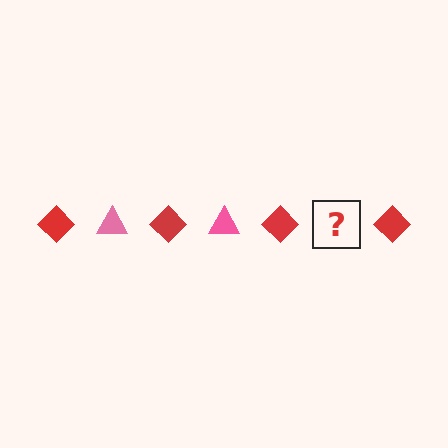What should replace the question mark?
The question mark should be replaced with a pink triangle.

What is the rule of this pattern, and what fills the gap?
The rule is that the pattern alternates between red diamond and pink triangle. The gap should be filled with a pink triangle.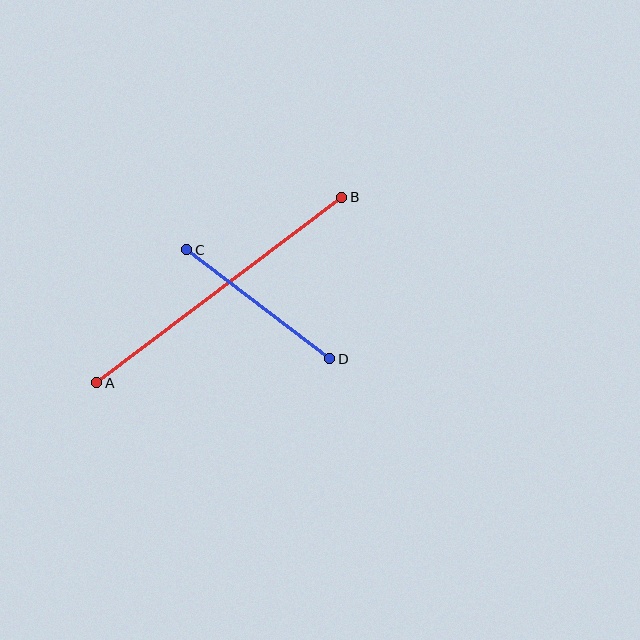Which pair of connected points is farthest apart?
Points A and B are farthest apart.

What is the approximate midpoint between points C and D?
The midpoint is at approximately (258, 304) pixels.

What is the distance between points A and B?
The distance is approximately 307 pixels.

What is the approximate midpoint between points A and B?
The midpoint is at approximately (219, 290) pixels.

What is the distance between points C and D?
The distance is approximately 180 pixels.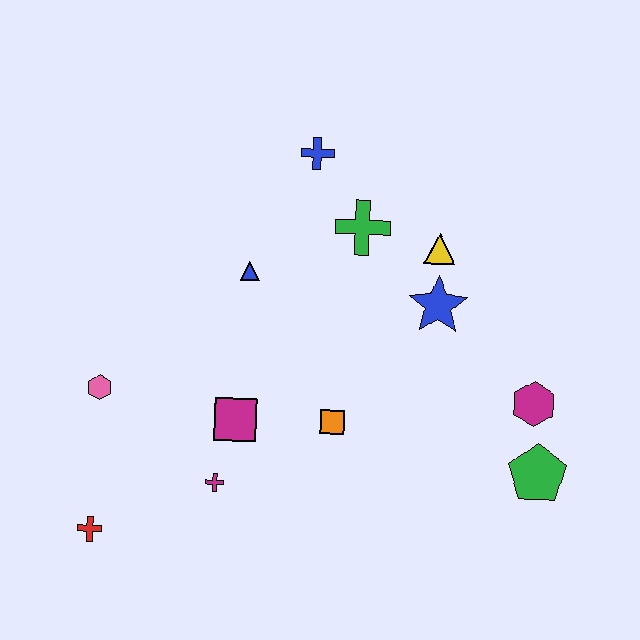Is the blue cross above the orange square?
Yes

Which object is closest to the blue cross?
The green cross is closest to the blue cross.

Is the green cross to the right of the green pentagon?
No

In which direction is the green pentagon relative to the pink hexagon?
The green pentagon is to the right of the pink hexagon.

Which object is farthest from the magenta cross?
The blue cross is farthest from the magenta cross.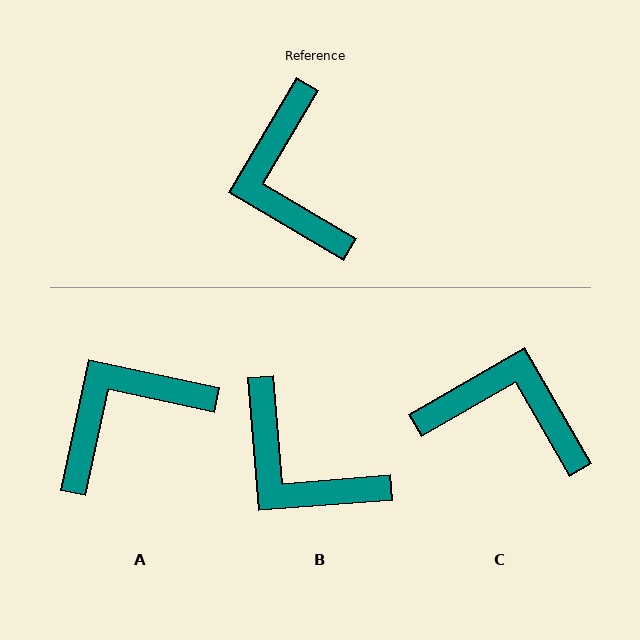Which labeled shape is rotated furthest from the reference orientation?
C, about 120 degrees away.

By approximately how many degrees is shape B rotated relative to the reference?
Approximately 35 degrees counter-clockwise.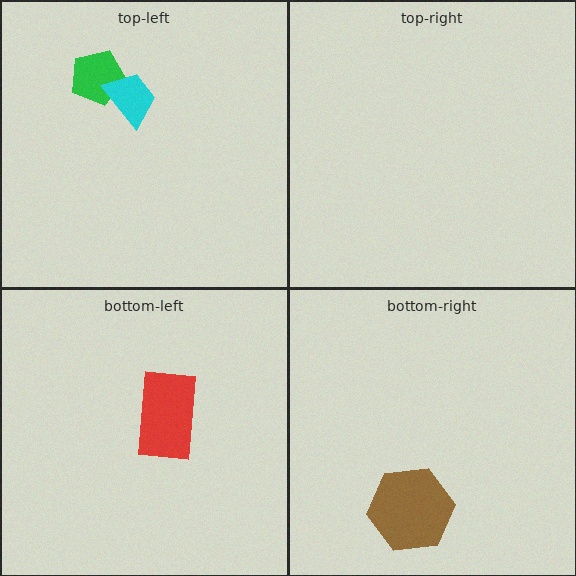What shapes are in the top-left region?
The green pentagon, the cyan trapezoid.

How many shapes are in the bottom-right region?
1.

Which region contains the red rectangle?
The bottom-left region.